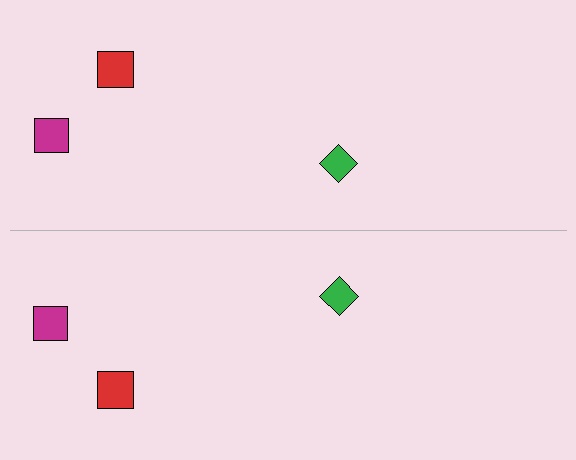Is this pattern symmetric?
Yes, this pattern has bilateral (reflection) symmetry.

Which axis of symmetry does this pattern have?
The pattern has a horizontal axis of symmetry running through the center of the image.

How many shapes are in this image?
There are 6 shapes in this image.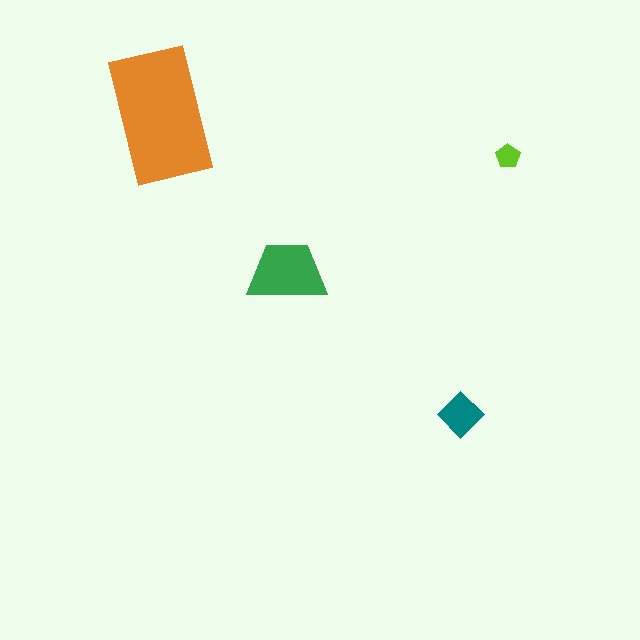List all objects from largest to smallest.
The orange rectangle, the green trapezoid, the teal diamond, the lime pentagon.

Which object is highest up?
The orange rectangle is topmost.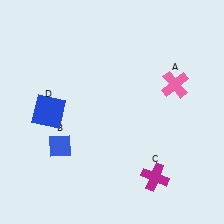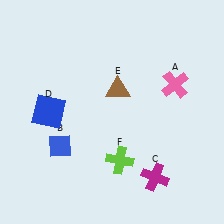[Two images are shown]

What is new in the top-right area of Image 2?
A brown triangle (E) was added in the top-right area of Image 2.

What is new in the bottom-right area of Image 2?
A lime cross (F) was added in the bottom-right area of Image 2.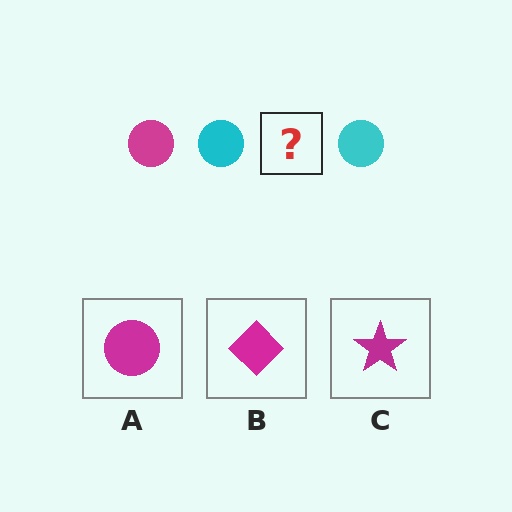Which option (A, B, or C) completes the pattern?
A.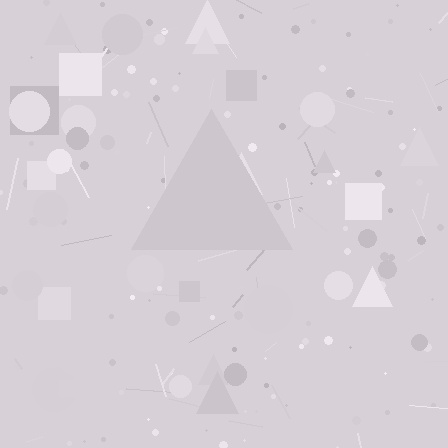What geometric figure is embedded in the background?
A triangle is embedded in the background.